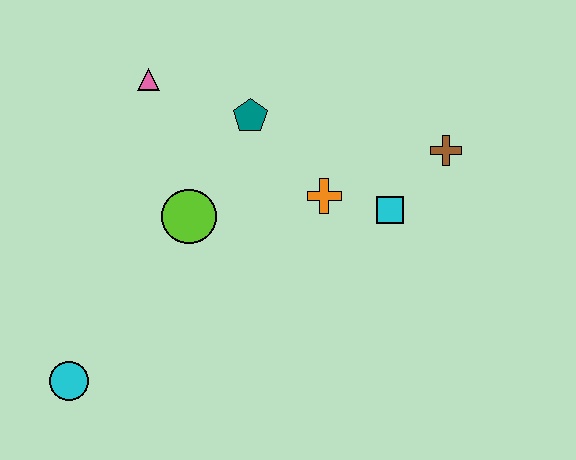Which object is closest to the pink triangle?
The teal pentagon is closest to the pink triangle.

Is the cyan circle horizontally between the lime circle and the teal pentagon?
No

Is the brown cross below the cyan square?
No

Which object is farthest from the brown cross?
The cyan circle is farthest from the brown cross.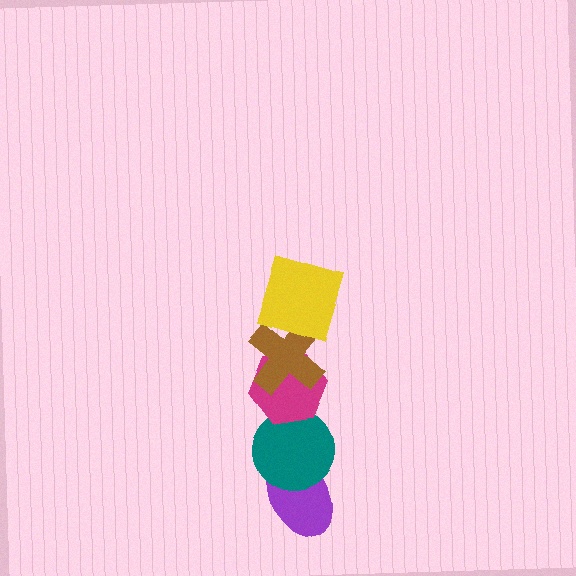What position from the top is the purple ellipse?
The purple ellipse is 5th from the top.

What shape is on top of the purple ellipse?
The teal circle is on top of the purple ellipse.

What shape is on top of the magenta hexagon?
The brown cross is on top of the magenta hexagon.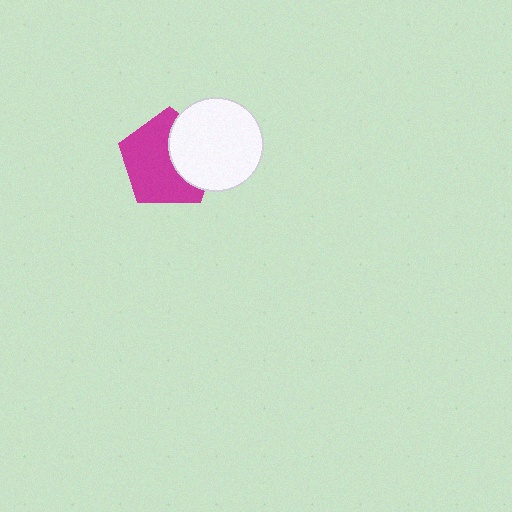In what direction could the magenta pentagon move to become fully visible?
The magenta pentagon could move left. That would shift it out from behind the white circle entirely.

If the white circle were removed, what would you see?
You would see the complete magenta pentagon.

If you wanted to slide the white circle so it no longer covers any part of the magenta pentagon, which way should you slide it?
Slide it right — that is the most direct way to separate the two shapes.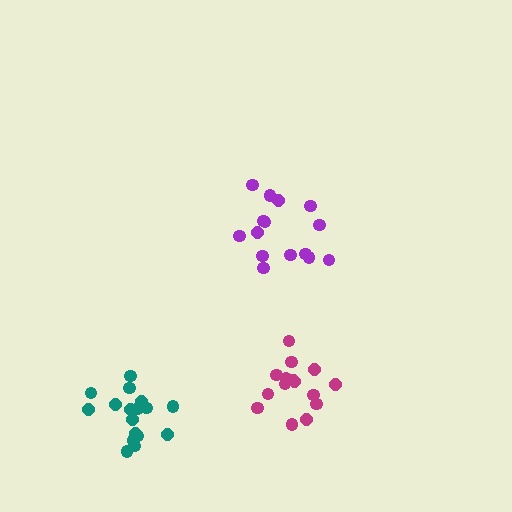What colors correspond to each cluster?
The clusters are colored: purple, magenta, teal.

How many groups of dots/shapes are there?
There are 3 groups.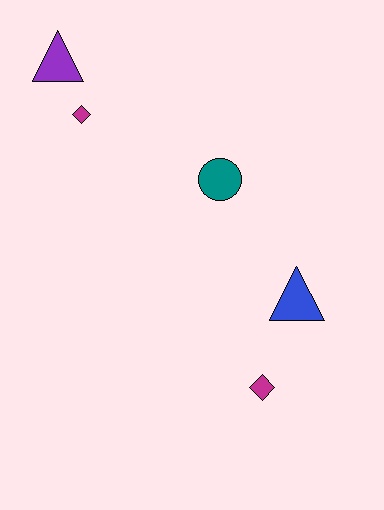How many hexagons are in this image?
There are no hexagons.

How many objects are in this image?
There are 5 objects.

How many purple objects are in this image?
There is 1 purple object.